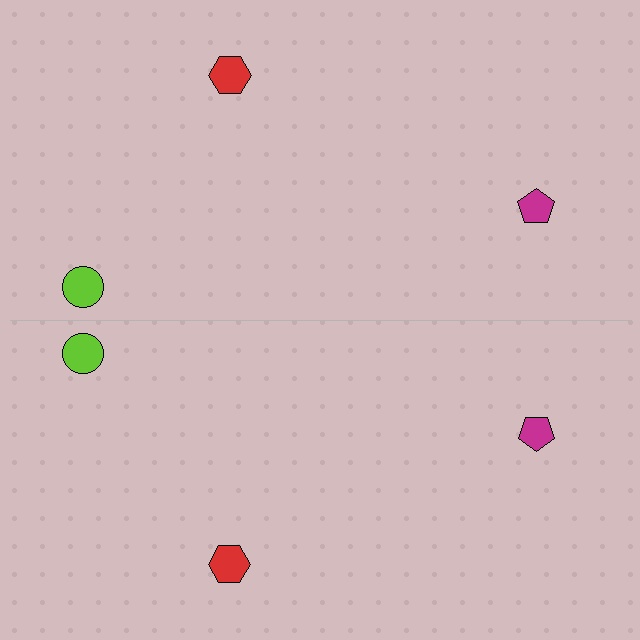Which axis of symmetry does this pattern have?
The pattern has a horizontal axis of symmetry running through the center of the image.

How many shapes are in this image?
There are 6 shapes in this image.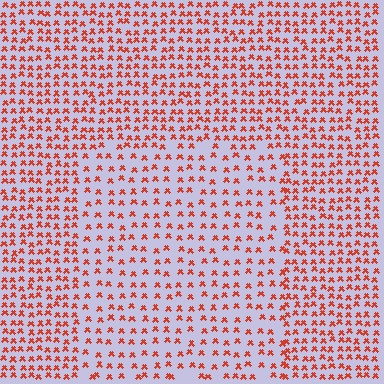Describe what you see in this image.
The image contains small red elements arranged at two different densities. A rectangle-shaped region is visible where the elements are less densely packed than the surrounding area.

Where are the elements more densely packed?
The elements are more densely packed outside the rectangle boundary.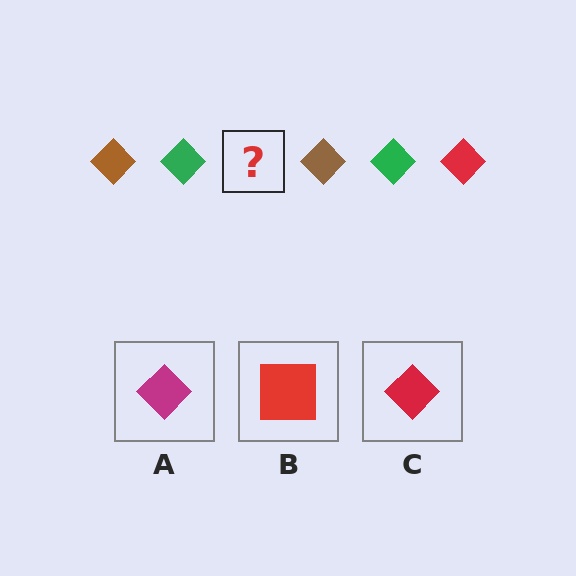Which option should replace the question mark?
Option C.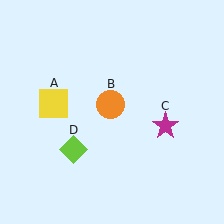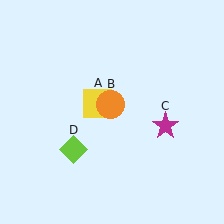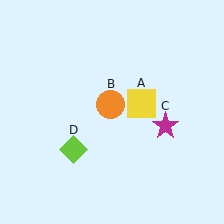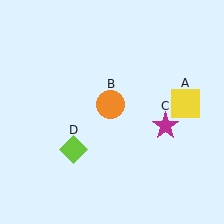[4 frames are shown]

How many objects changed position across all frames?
1 object changed position: yellow square (object A).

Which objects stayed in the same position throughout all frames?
Orange circle (object B) and magenta star (object C) and lime diamond (object D) remained stationary.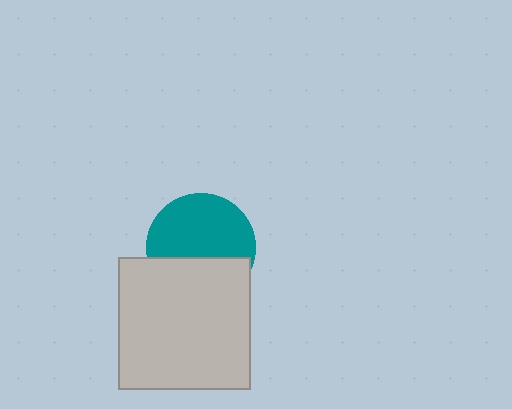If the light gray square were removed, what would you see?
You would see the complete teal circle.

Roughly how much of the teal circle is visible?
About half of it is visible (roughly 62%).